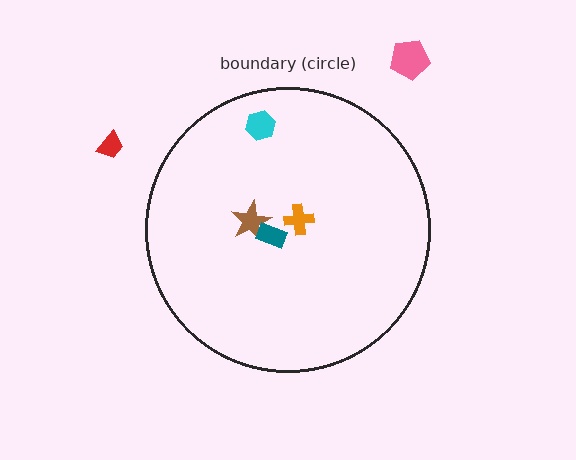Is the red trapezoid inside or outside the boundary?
Outside.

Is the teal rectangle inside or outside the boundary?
Inside.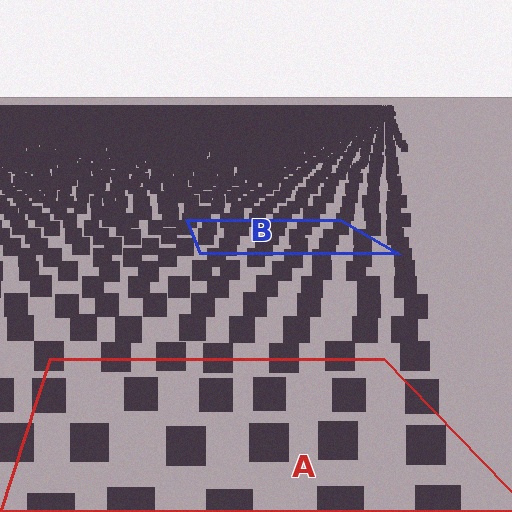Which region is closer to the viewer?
Region A is closer. The texture elements there are larger and more spread out.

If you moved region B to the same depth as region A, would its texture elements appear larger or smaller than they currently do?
They would appear larger. At a closer depth, the same texture elements are projected at a bigger on-screen size.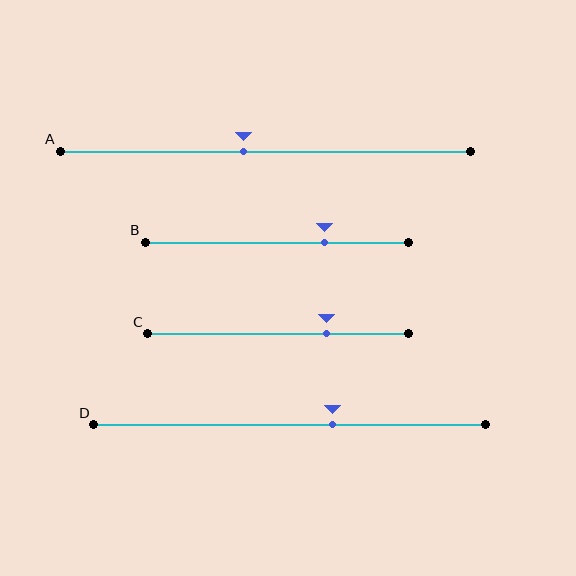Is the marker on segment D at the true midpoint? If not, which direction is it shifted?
No, the marker on segment D is shifted to the right by about 11% of the segment length.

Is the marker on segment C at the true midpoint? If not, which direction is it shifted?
No, the marker on segment C is shifted to the right by about 19% of the segment length.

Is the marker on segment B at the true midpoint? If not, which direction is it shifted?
No, the marker on segment B is shifted to the right by about 18% of the segment length.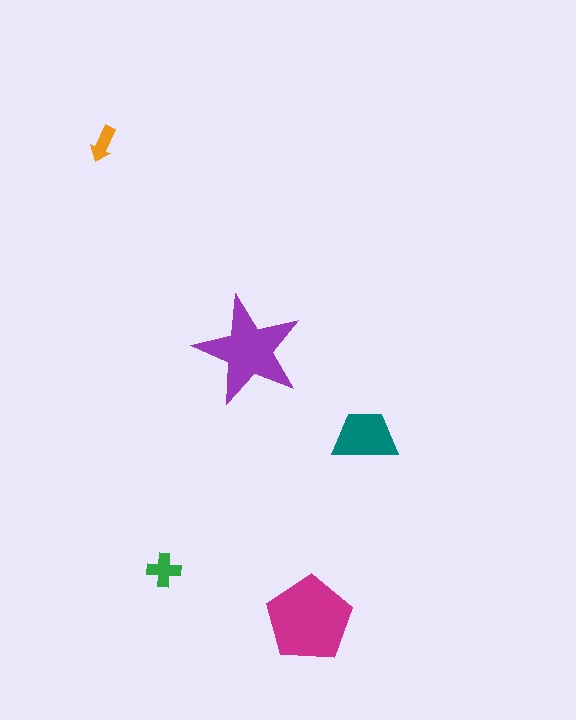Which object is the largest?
The magenta pentagon.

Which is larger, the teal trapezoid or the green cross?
The teal trapezoid.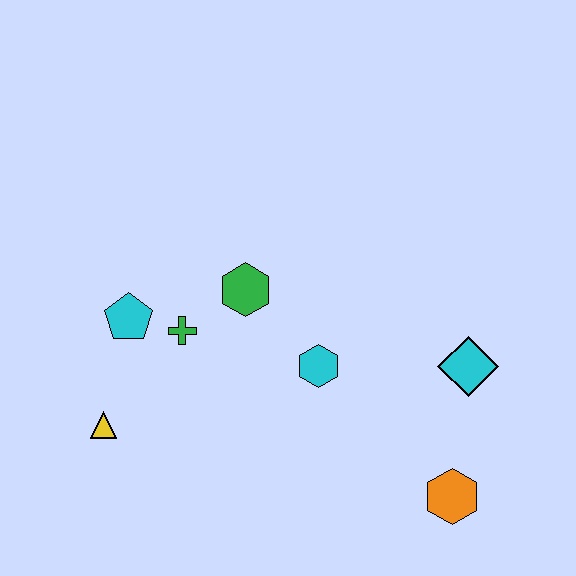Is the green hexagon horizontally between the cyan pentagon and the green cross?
No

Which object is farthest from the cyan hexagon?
The yellow triangle is farthest from the cyan hexagon.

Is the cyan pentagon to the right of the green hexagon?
No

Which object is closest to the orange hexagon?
The cyan diamond is closest to the orange hexagon.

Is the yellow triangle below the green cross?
Yes